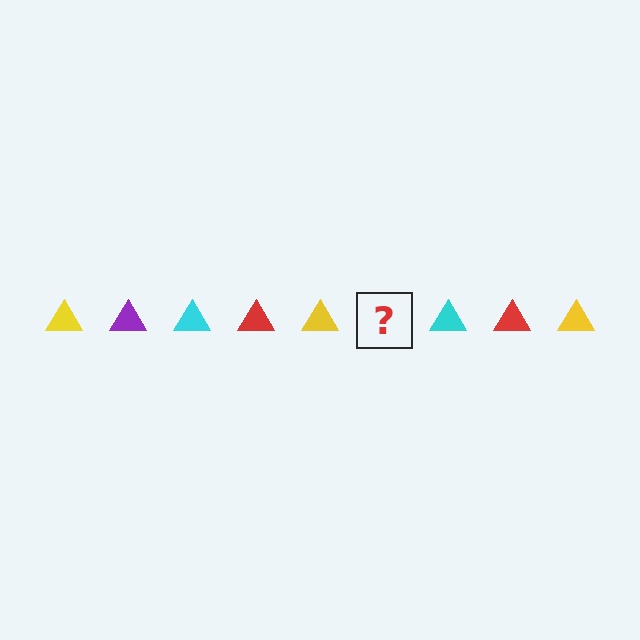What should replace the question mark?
The question mark should be replaced with a purple triangle.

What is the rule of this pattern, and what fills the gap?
The rule is that the pattern cycles through yellow, purple, cyan, red triangles. The gap should be filled with a purple triangle.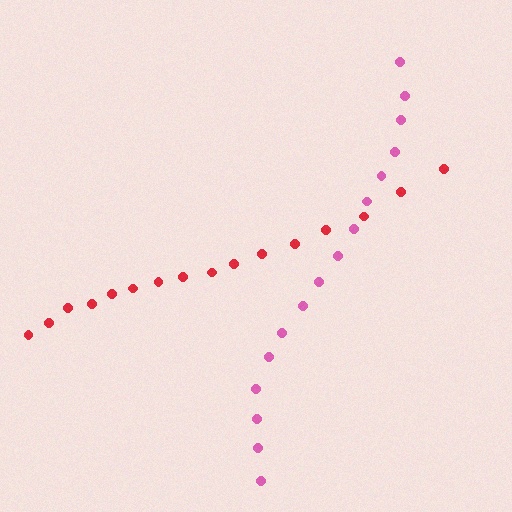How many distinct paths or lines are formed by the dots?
There are 2 distinct paths.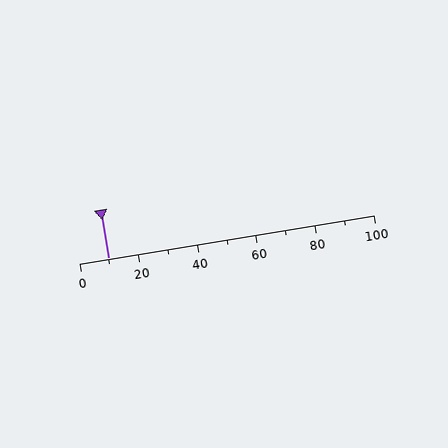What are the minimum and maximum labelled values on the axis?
The axis runs from 0 to 100.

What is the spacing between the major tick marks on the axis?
The major ticks are spaced 20 apart.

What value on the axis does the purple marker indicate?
The marker indicates approximately 10.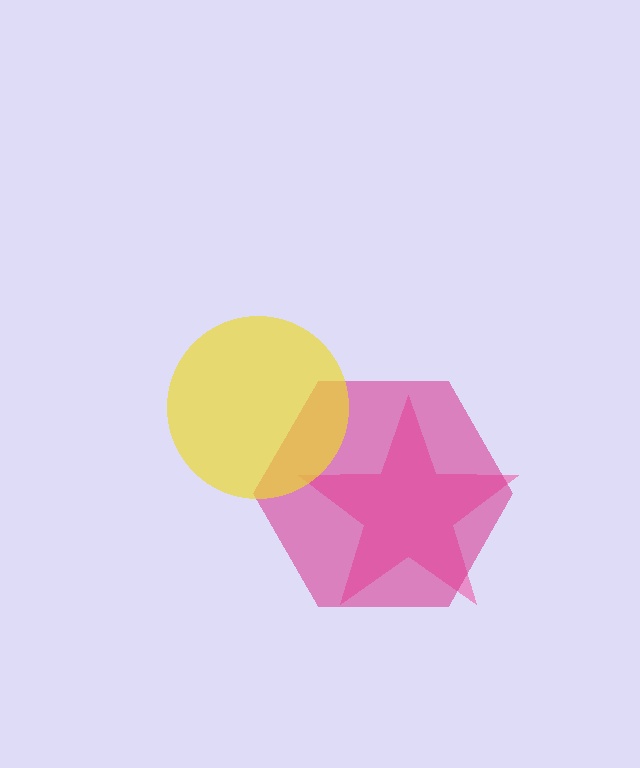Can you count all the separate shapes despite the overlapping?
Yes, there are 3 separate shapes.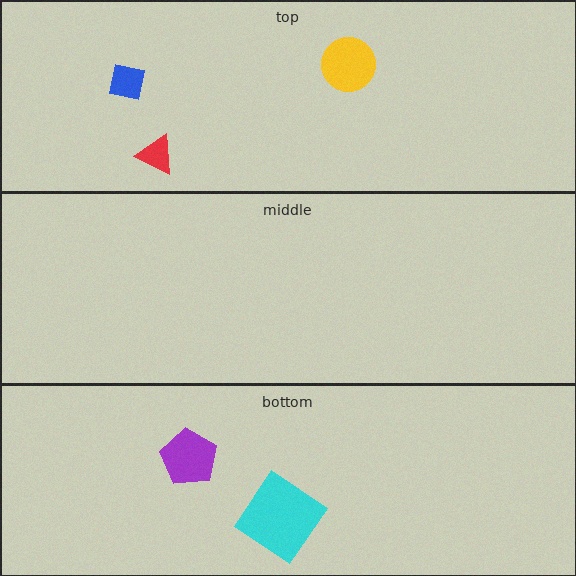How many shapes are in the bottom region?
2.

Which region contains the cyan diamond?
The bottom region.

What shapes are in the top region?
The red triangle, the blue square, the yellow circle.